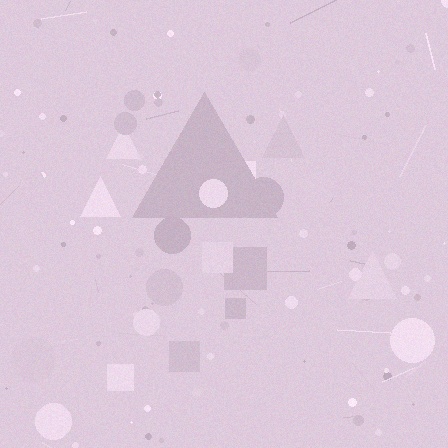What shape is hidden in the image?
A triangle is hidden in the image.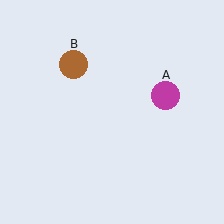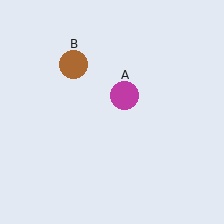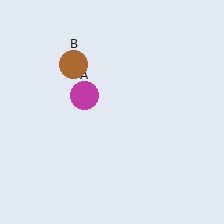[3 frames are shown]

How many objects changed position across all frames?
1 object changed position: magenta circle (object A).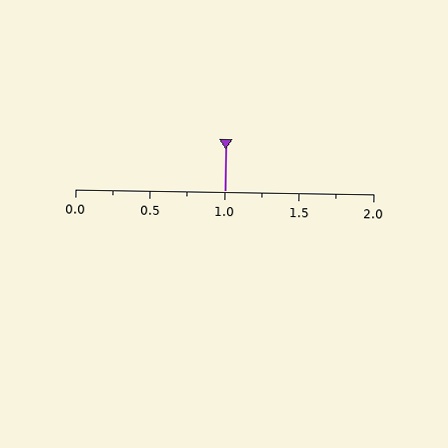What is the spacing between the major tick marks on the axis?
The major ticks are spaced 0.5 apart.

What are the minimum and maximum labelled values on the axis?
The axis runs from 0.0 to 2.0.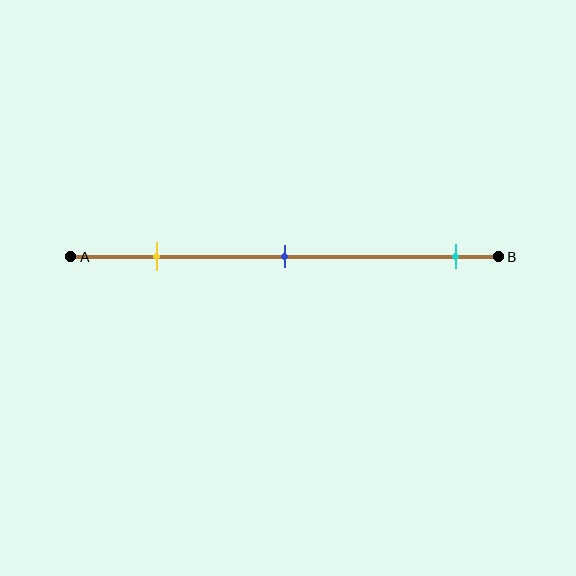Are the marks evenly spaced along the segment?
No, the marks are not evenly spaced.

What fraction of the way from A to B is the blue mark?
The blue mark is approximately 50% (0.5) of the way from A to B.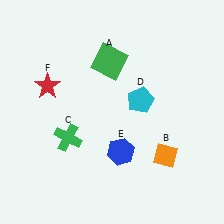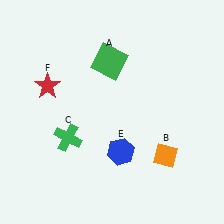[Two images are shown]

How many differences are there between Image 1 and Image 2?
There is 1 difference between the two images.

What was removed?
The cyan pentagon (D) was removed in Image 2.